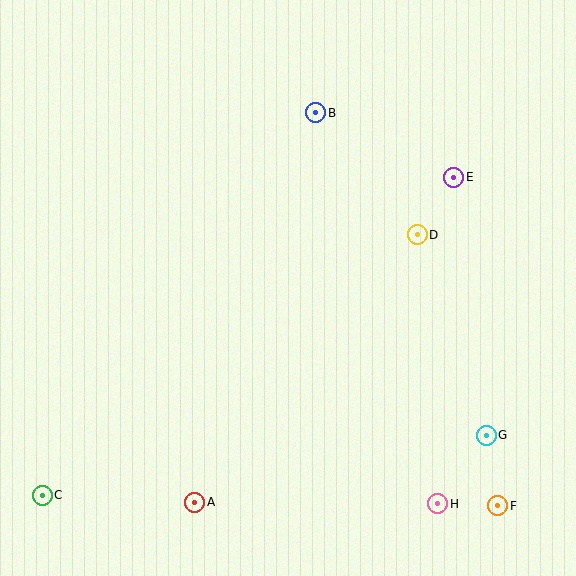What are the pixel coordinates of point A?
Point A is at (195, 502).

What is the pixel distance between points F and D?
The distance between F and D is 282 pixels.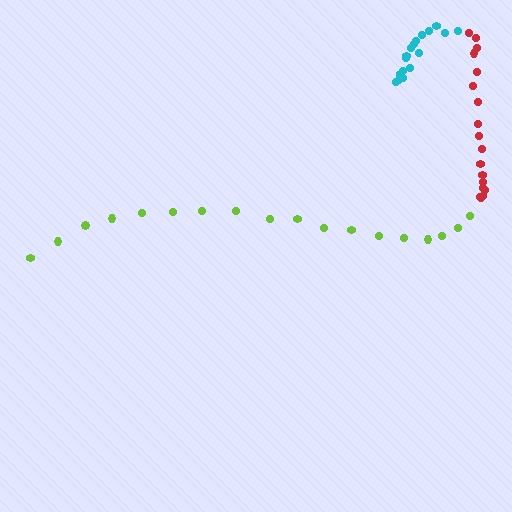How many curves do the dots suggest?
There are 3 distinct paths.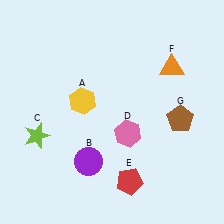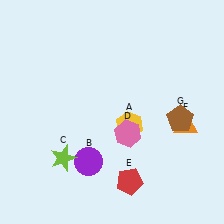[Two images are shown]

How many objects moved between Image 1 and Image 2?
3 objects moved between the two images.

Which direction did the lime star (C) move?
The lime star (C) moved right.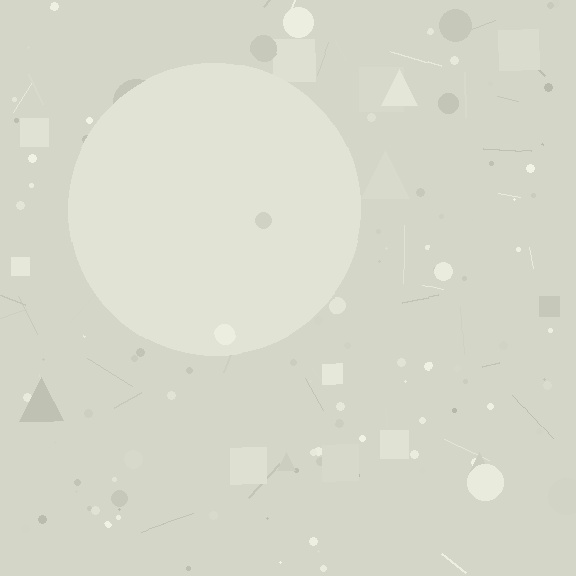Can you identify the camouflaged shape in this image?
The camouflaged shape is a circle.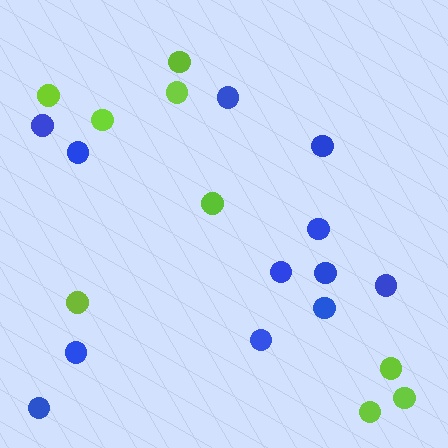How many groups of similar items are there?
There are 2 groups: one group of lime circles (9) and one group of blue circles (12).